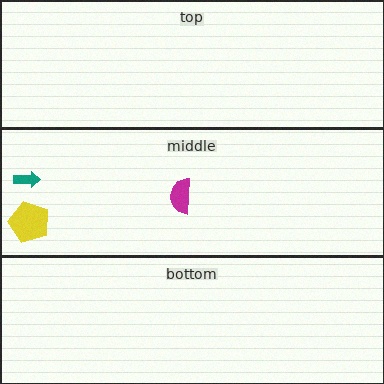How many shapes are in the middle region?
3.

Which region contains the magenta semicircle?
The middle region.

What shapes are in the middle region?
The yellow pentagon, the teal arrow, the magenta semicircle.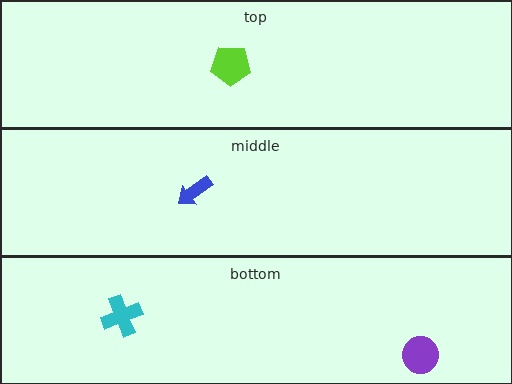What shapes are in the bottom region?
The cyan cross, the purple circle.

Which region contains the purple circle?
The bottom region.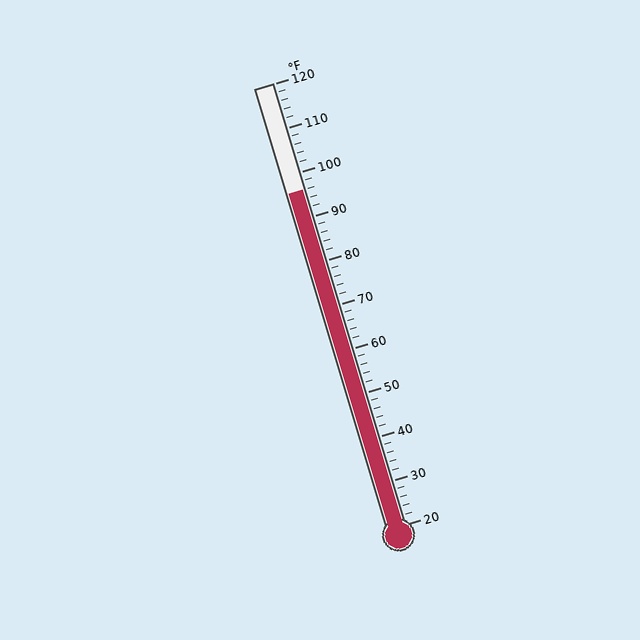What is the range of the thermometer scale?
The thermometer scale ranges from 20°F to 120°F.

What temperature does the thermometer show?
The thermometer shows approximately 96°F.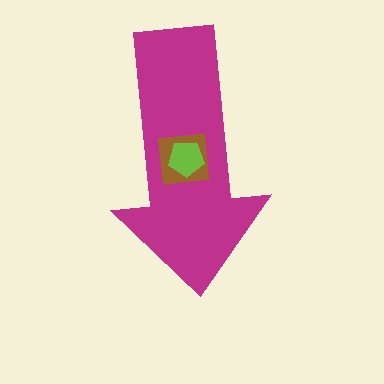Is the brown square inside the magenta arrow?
Yes.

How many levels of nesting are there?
3.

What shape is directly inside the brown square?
The lime pentagon.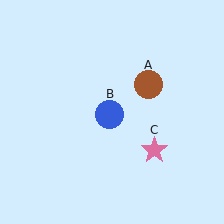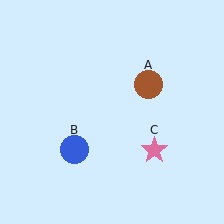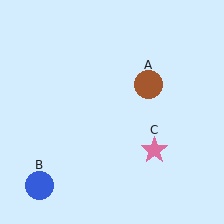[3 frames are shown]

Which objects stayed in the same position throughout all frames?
Brown circle (object A) and pink star (object C) remained stationary.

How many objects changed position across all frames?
1 object changed position: blue circle (object B).